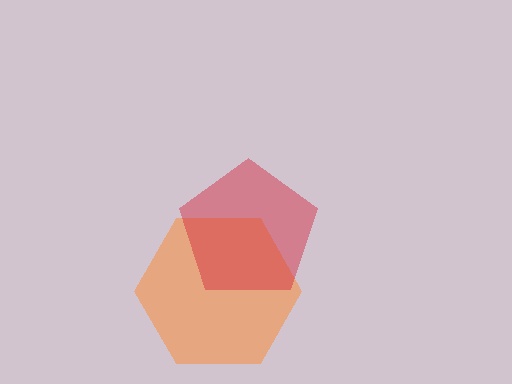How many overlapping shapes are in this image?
There are 2 overlapping shapes in the image.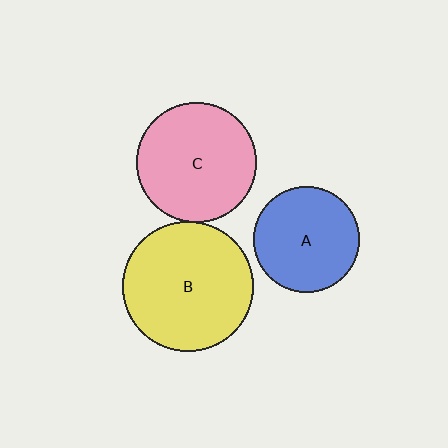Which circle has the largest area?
Circle B (yellow).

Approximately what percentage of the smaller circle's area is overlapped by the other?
Approximately 5%.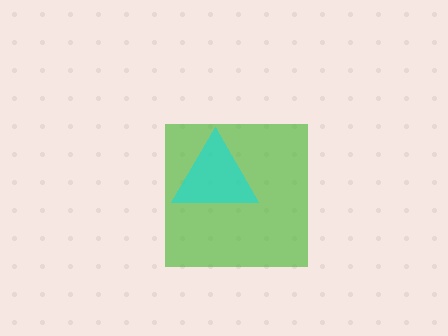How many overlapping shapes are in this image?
There are 2 overlapping shapes in the image.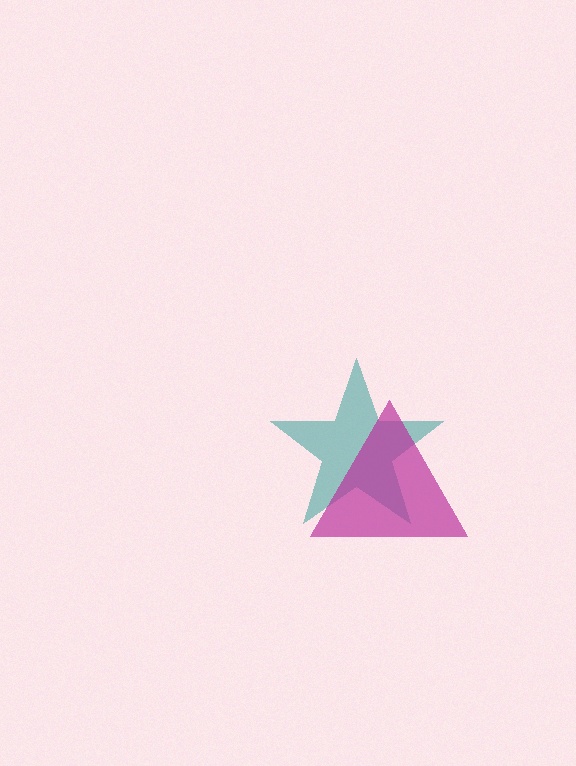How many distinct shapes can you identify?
There are 2 distinct shapes: a teal star, a magenta triangle.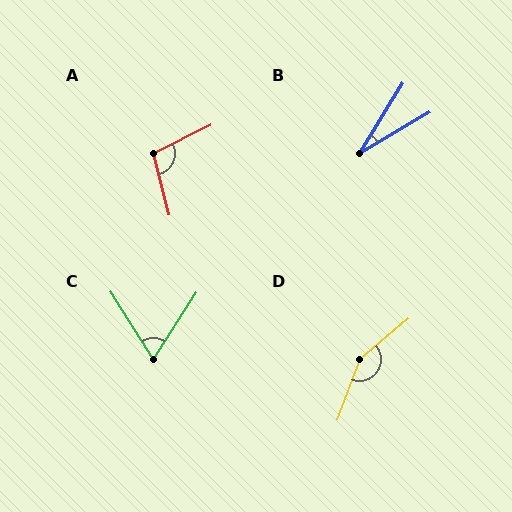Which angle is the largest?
D, at approximately 150 degrees.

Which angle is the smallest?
B, at approximately 28 degrees.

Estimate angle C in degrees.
Approximately 65 degrees.